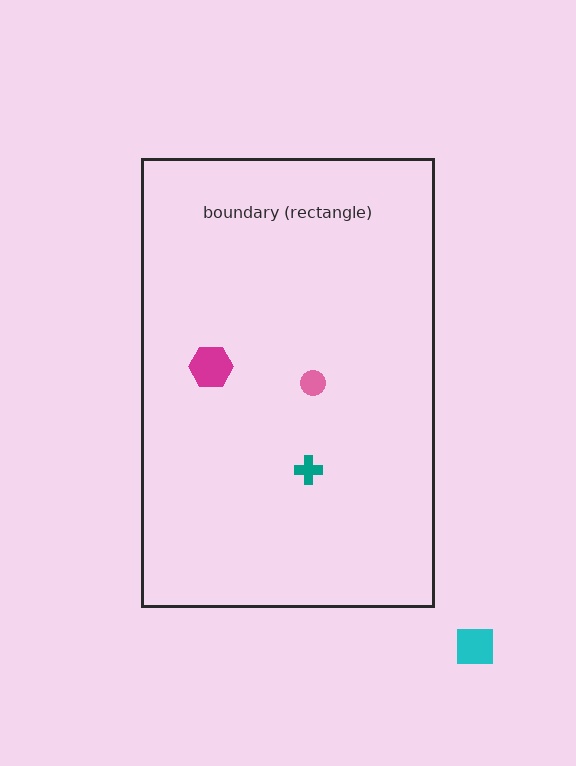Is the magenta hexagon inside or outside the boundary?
Inside.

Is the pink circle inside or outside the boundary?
Inside.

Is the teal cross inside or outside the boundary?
Inside.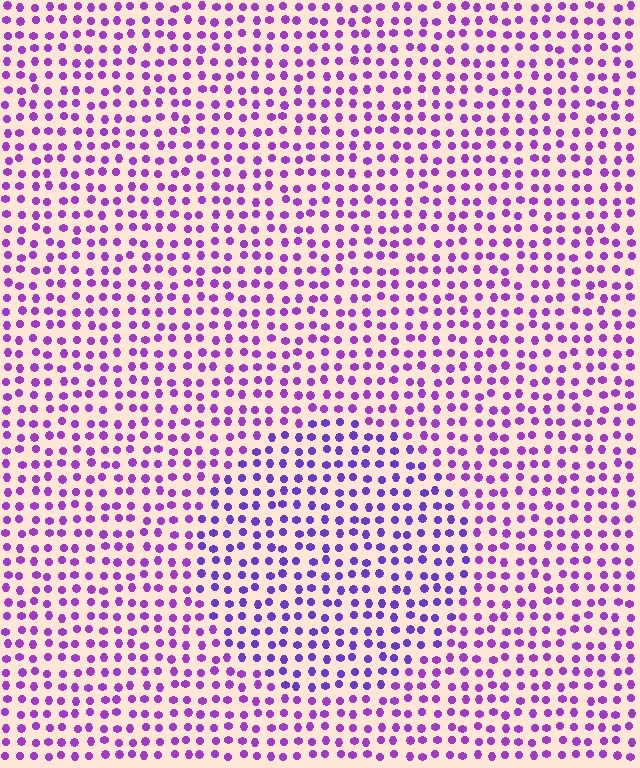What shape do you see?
I see a circle.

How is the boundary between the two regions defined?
The boundary is defined purely by a slight shift in hue (about 24 degrees). Spacing, size, and orientation are identical on both sides.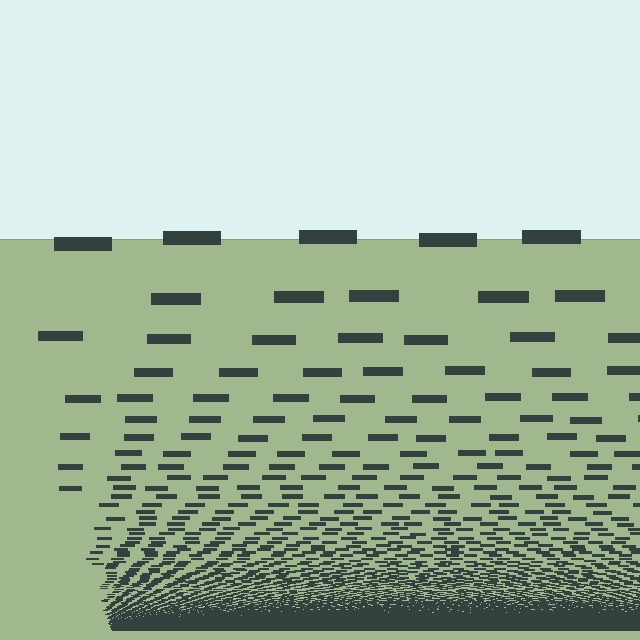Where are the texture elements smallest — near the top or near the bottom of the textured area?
Near the bottom.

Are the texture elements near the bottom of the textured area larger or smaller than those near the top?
Smaller. The gradient is inverted — elements near the bottom are smaller and denser.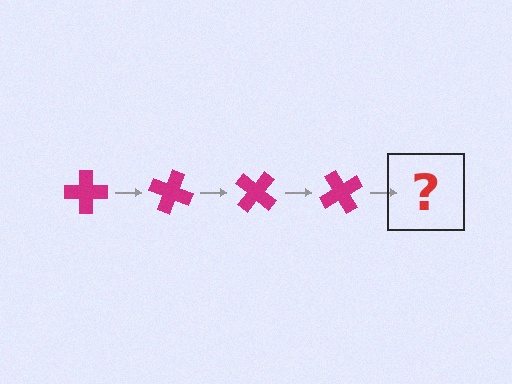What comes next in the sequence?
The next element should be a magenta cross rotated 80 degrees.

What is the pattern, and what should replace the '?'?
The pattern is that the cross rotates 20 degrees each step. The '?' should be a magenta cross rotated 80 degrees.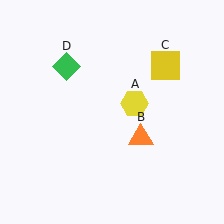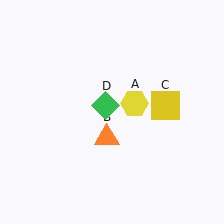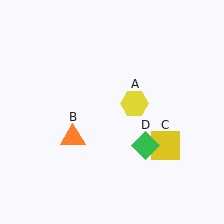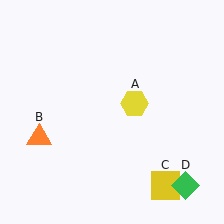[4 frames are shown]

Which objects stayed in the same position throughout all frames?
Yellow hexagon (object A) remained stationary.